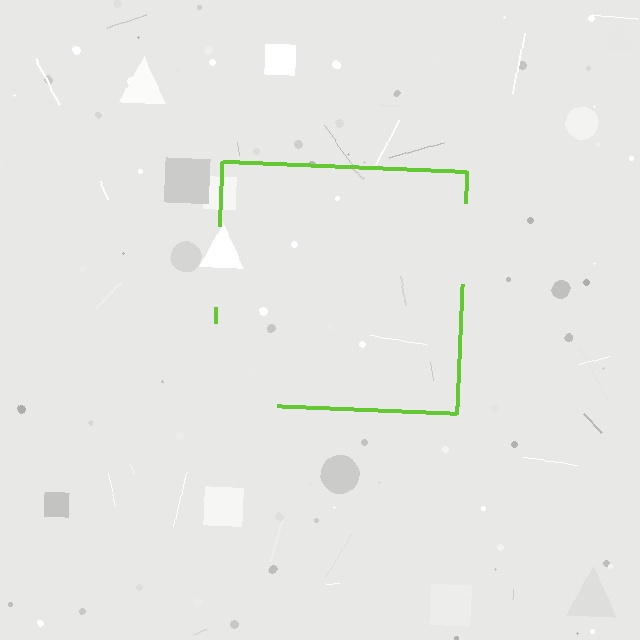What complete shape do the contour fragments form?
The contour fragments form a square.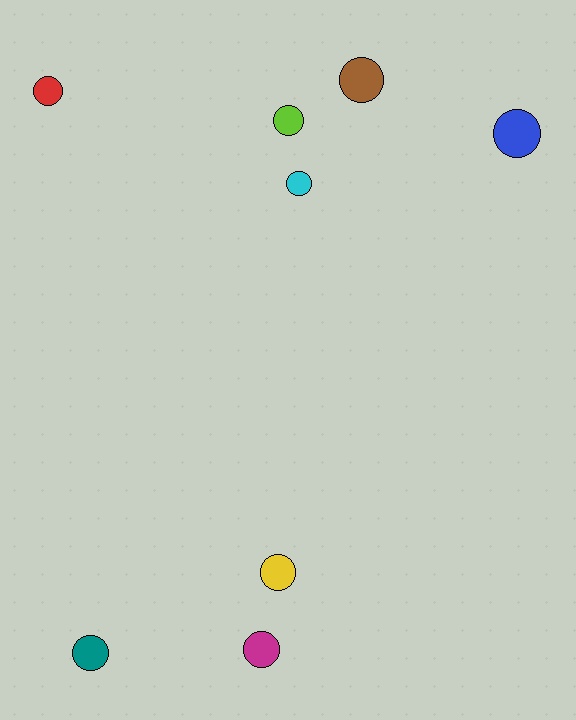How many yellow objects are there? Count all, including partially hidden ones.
There is 1 yellow object.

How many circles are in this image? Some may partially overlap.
There are 8 circles.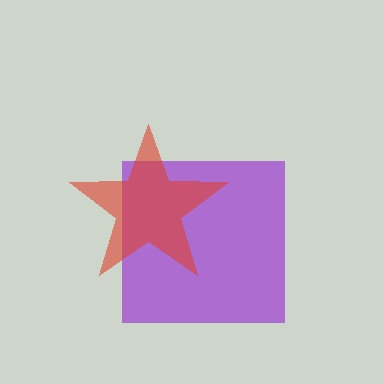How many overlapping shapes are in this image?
There are 2 overlapping shapes in the image.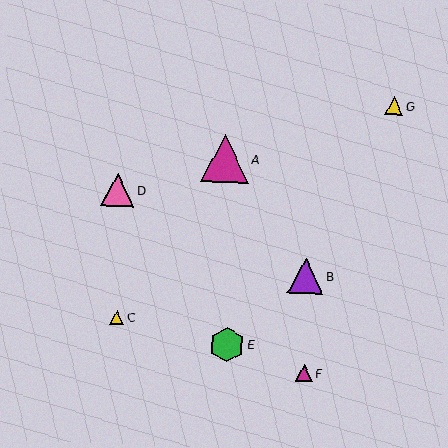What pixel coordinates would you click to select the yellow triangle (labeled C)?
Click at (117, 317) to select the yellow triangle C.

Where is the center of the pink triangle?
The center of the pink triangle is at (117, 190).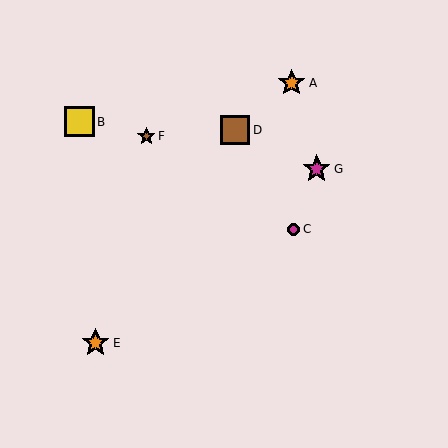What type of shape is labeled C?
Shape C is a magenta circle.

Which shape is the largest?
The yellow square (labeled B) is the largest.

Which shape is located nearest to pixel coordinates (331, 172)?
The magenta star (labeled G) at (317, 169) is nearest to that location.